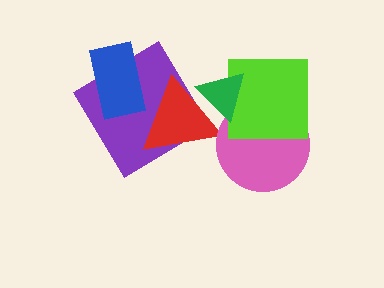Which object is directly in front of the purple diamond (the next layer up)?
The red triangle is directly in front of the purple diamond.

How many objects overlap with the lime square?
2 objects overlap with the lime square.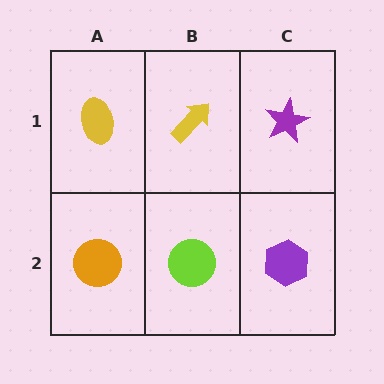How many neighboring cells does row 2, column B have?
3.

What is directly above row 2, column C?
A purple star.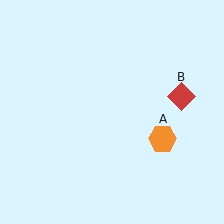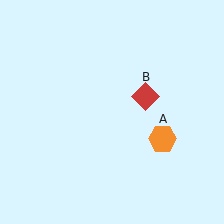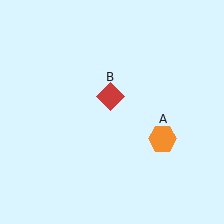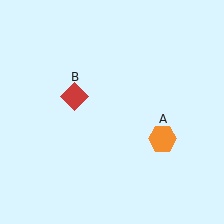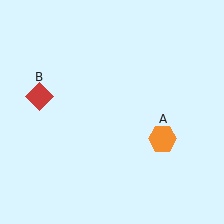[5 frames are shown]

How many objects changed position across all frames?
1 object changed position: red diamond (object B).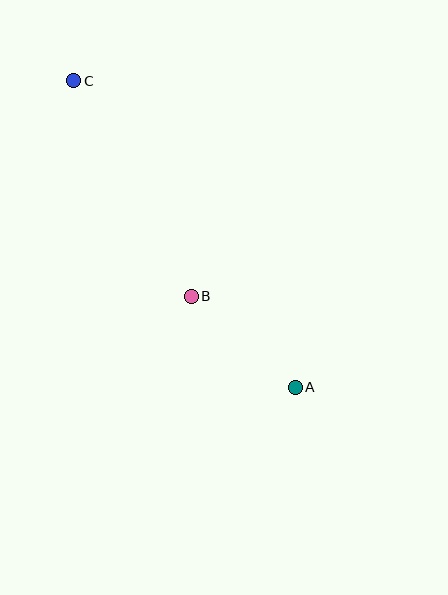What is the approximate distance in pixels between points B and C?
The distance between B and C is approximately 245 pixels.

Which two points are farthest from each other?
Points A and C are farthest from each other.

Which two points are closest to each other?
Points A and B are closest to each other.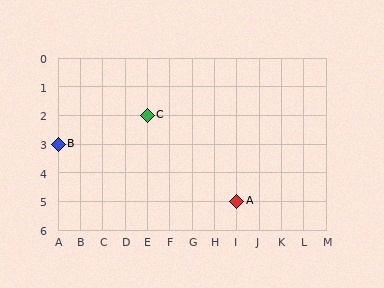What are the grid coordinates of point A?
Point A is at grid coordinates (I, 5).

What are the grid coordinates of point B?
Point B is at grid coordinates (A, 3).